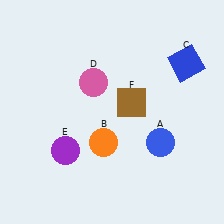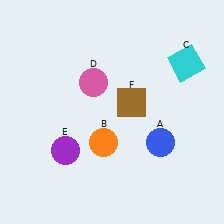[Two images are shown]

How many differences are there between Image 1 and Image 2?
There is 1 difference between the two images.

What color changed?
The square (C) changed from blue in Image 1 to cyan in Image 2.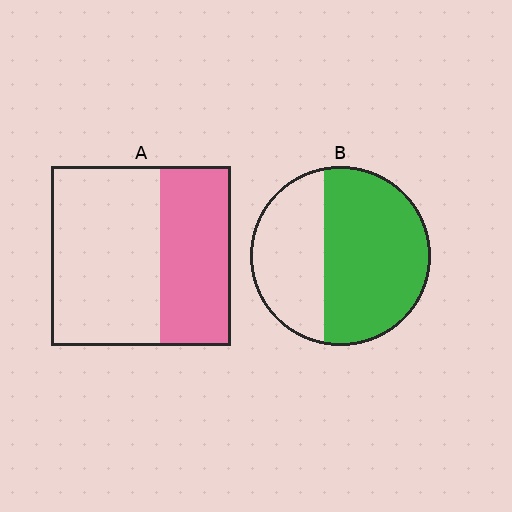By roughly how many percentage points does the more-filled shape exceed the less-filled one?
By roughly 20 percentage points (B over A).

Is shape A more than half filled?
No.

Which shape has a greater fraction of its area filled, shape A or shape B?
Shape B.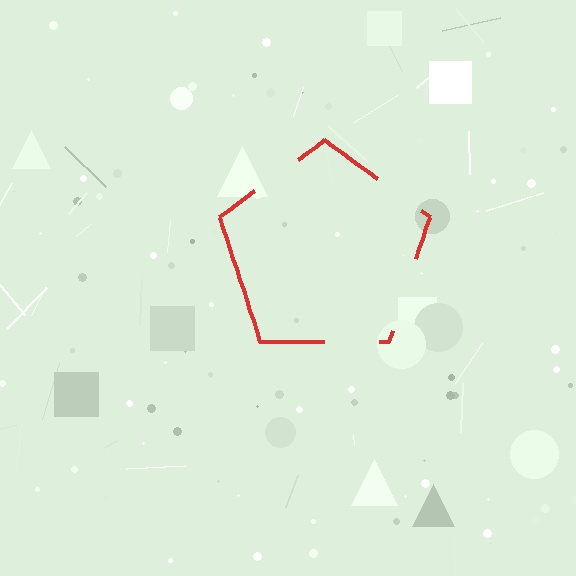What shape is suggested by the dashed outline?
The dashed outline suggests a pentagon.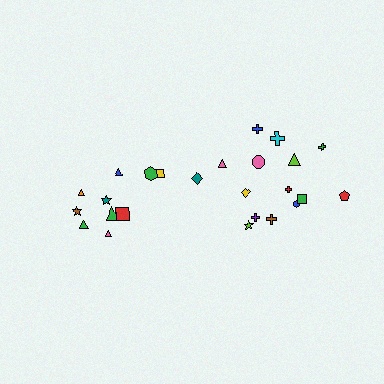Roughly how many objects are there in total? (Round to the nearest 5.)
Roughly 25 objects in total.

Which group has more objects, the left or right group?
The right group.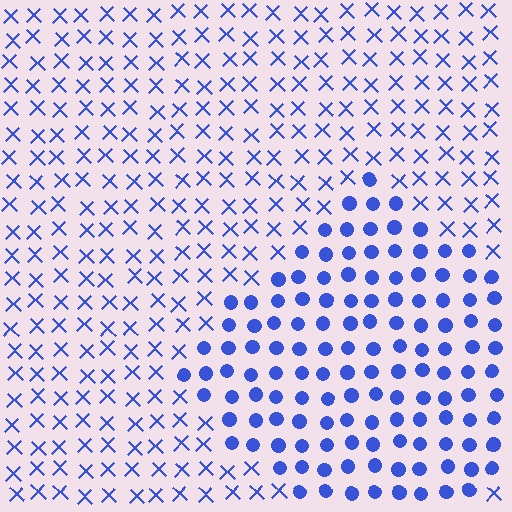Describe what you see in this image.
The image is filled with small blue elements arranged in a uniform grid. A diamond-shaped region contains circles, while the surrounding area contains X marks. The boundary is defined purely by the change in element shape.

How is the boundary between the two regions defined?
The boundary is defined by a change in element shape: circles inside vs. X marks outside. All elements share the same color and spacing.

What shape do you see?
I see a diamond.